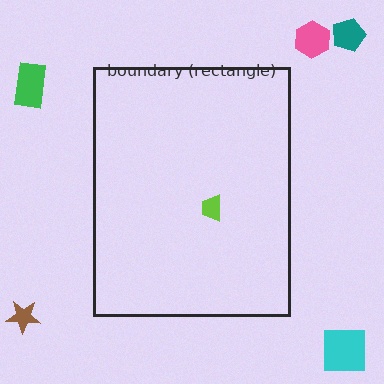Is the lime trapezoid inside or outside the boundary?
Inside.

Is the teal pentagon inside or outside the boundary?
Outside.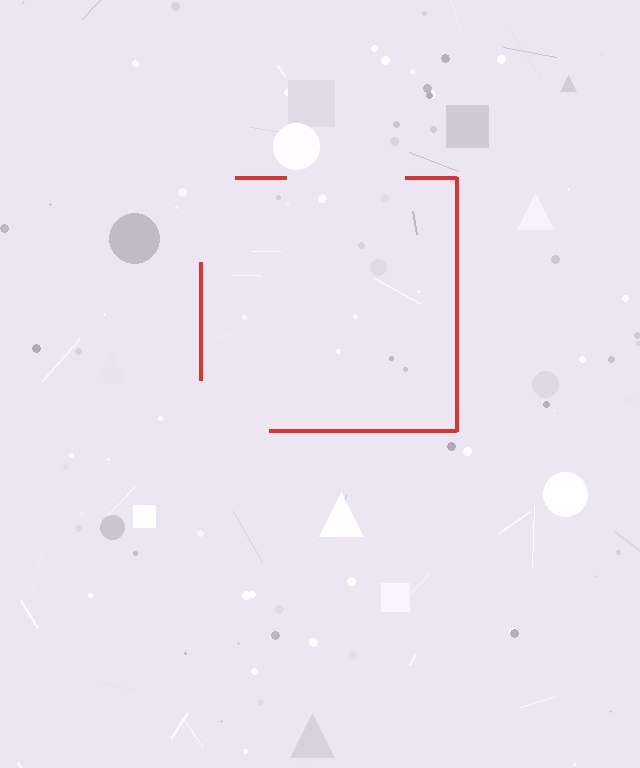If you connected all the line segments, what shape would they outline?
They would outline a square.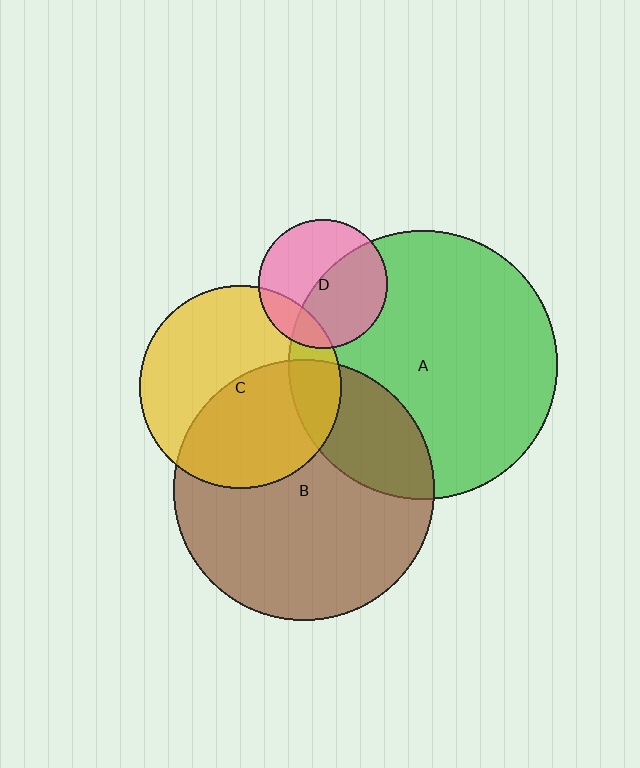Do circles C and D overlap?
Yes.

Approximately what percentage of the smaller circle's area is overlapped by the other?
Approximately 15%.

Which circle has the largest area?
Circle A (green).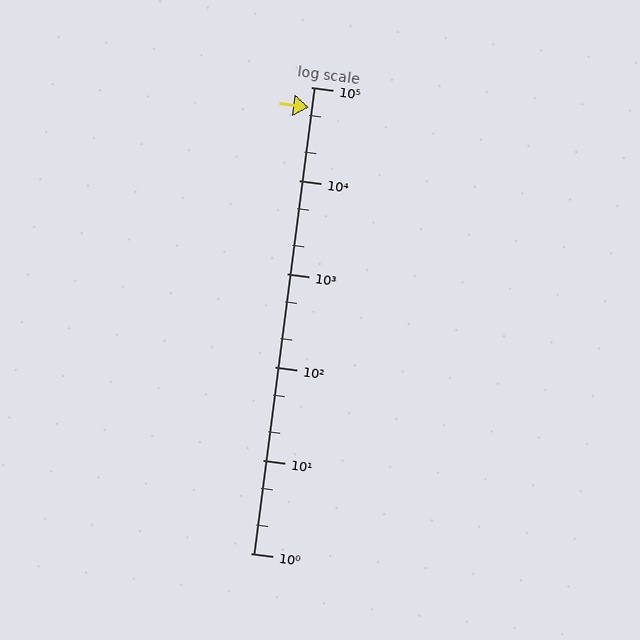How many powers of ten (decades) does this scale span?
The scale spans 5 decades, from 1 to 100000.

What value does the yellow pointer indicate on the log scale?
The pointer indicates approximately 60000.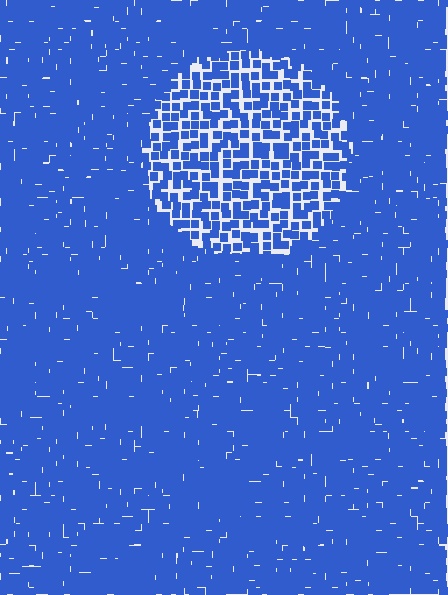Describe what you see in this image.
The image contains small blue elements arranged at two different densities. A circle-shaped region is visible where the elements are less densely packed than the surrounding area.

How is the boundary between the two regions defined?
The boundary is defined by a change in element density (approximately 2.0x ratio). All elements are the same color, size, and shape.